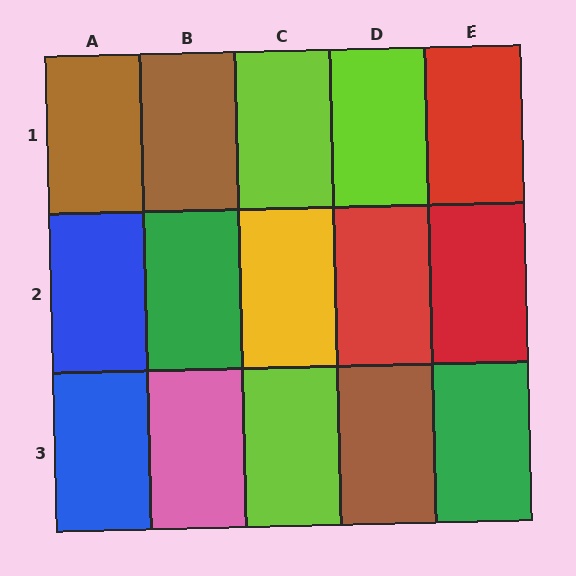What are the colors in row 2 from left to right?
Blue, green, yellow, red, red.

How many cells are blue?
2 cells are blue.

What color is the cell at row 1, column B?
Brown.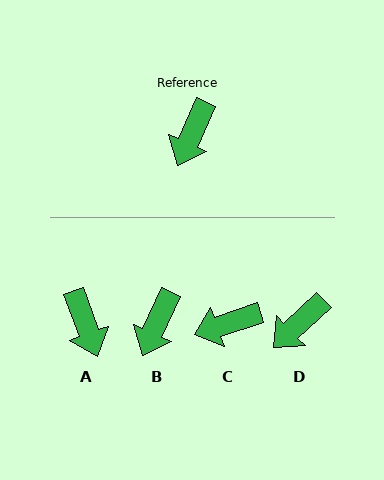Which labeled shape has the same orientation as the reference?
B.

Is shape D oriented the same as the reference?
No, it is off by about 23 degrees.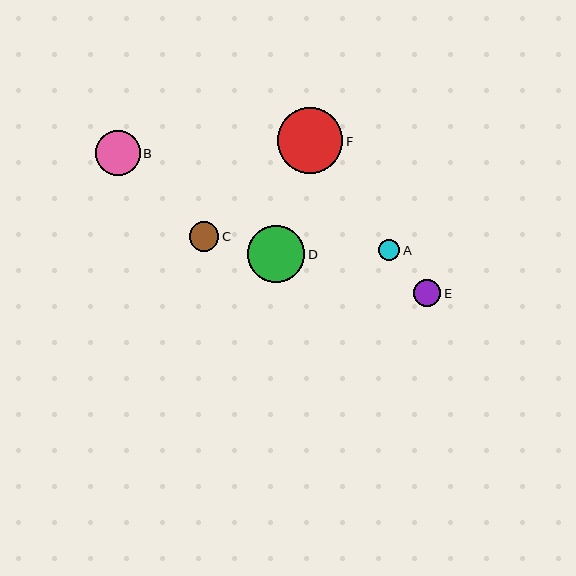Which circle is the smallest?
Circle A is the smallest with a size of approximately 22 pixels.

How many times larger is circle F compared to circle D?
Circle F is approximately 1.2 times the size of circle D.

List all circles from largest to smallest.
From largest to smallest: F, D, B, C, E, A.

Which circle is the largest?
Circle F is the largest with a size of approximately 66 pixels.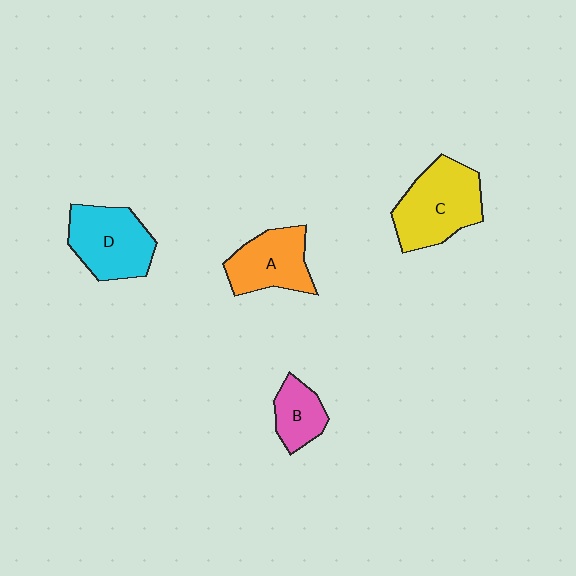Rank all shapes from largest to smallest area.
From largest to smallest: C (yellow), D (cyan), A (orange), B (pink).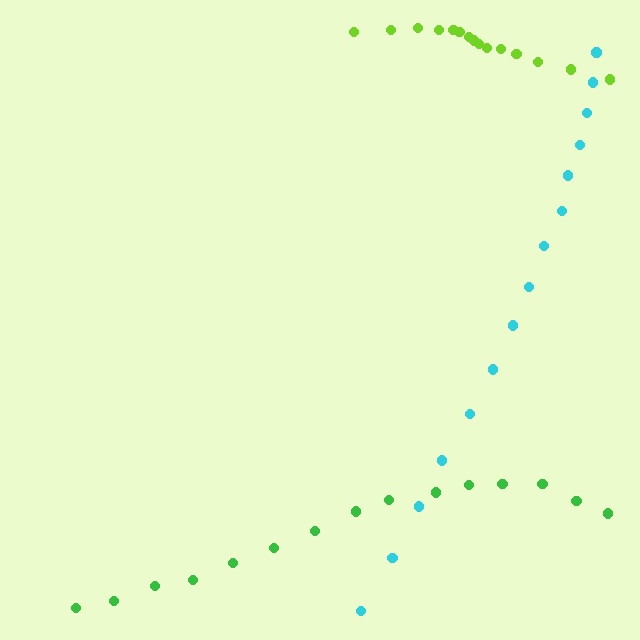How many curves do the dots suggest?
There are 3 distinct paths.